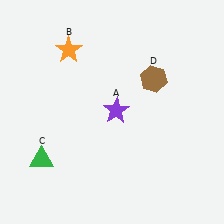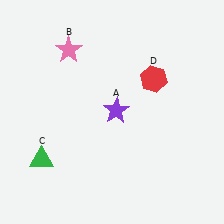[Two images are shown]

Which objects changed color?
B changed from orange to pink. D changed from brown to red.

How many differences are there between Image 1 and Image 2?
There are 2 differences between the two images.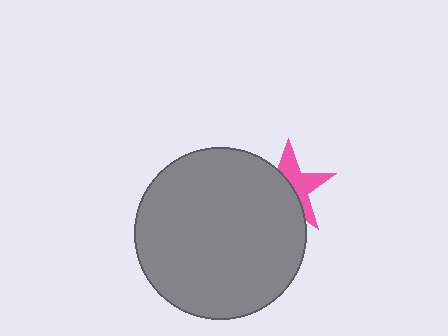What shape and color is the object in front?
The object in front is a gray circle.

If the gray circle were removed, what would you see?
You would see the complete pink star.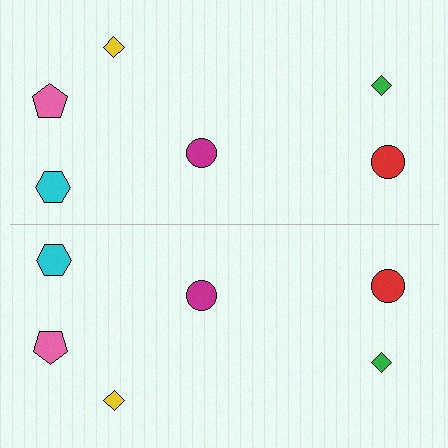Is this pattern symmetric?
Yes, this pattern has bilateral (reflection) symmetry.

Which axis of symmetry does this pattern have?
The pattern has a horizontal axis of symmetry running through the center of the image.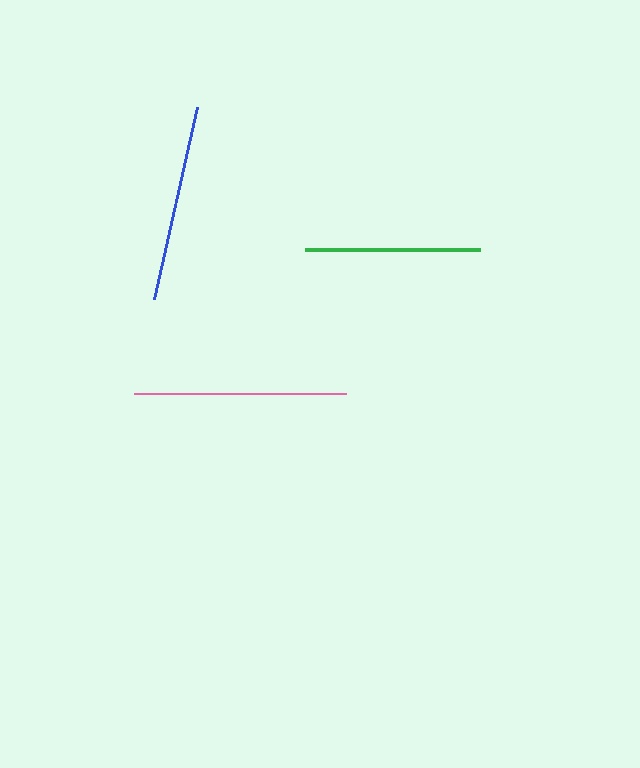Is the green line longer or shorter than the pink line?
The pink line is longer than the green line.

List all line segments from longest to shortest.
From longest to shortest: pink, blue, green.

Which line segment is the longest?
The pink line is the longest at approximately 212 pixels.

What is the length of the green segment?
The green segment is approximately 175 pixels long.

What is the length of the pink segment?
The pink segment is approximately 212 pixels long.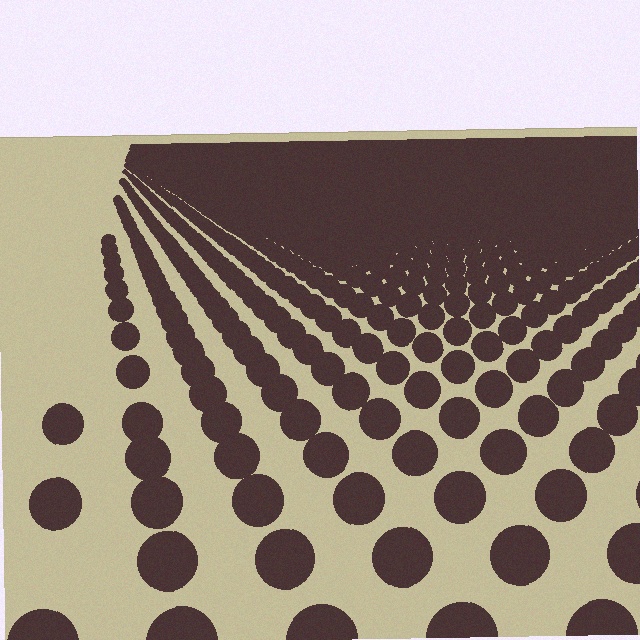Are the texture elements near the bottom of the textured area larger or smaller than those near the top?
Larger. Near the bottom, elements are closer to the viewer and appear at a bigger on-screen size.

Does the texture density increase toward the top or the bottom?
Density increases toward the top.